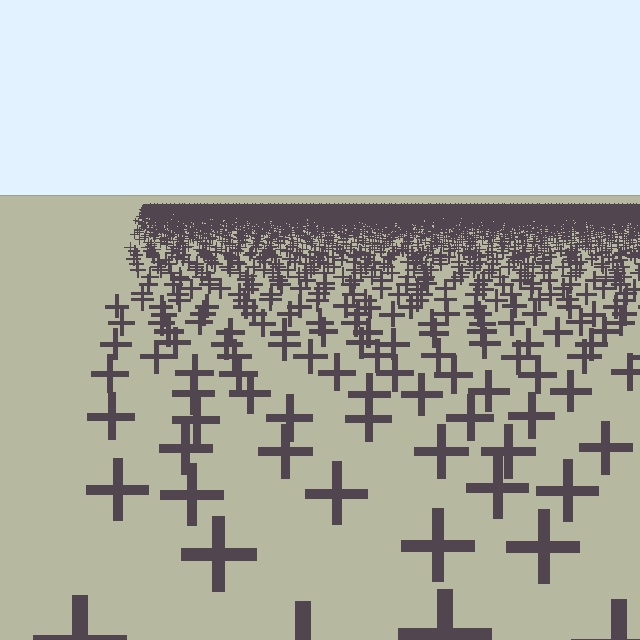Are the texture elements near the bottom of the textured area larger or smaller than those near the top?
Larger. Near the bottom, elements are closer to the viewer and appear at a bigger on-screen size.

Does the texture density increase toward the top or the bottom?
Density increases toward the top.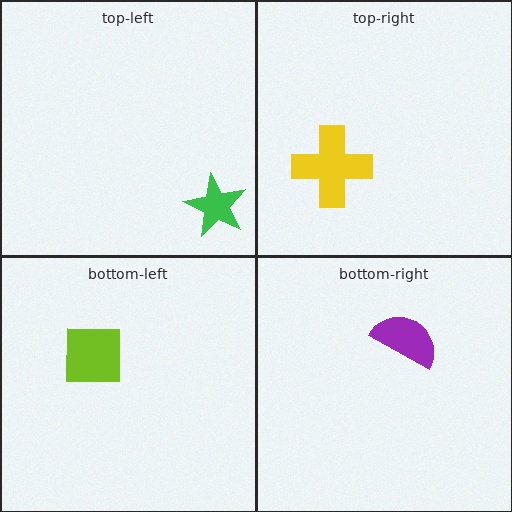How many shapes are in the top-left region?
1.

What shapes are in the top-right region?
The yellow cross.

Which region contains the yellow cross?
The top-right region.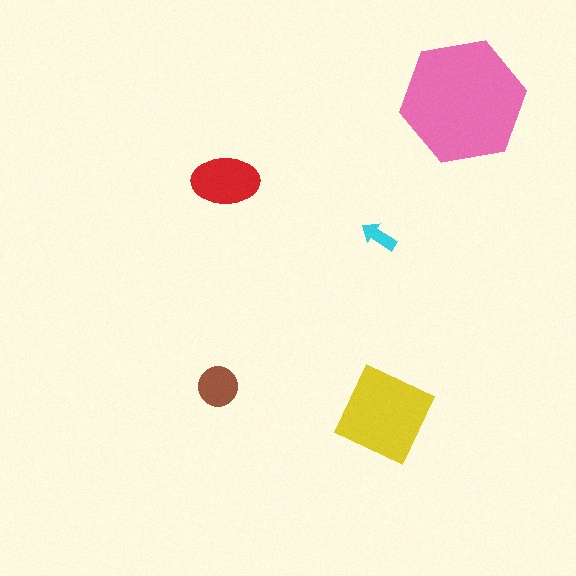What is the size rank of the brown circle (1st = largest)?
4th.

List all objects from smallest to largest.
The cyan arrow, the brown circle, the red ellipse, the yellow diamond, the pink hexagon.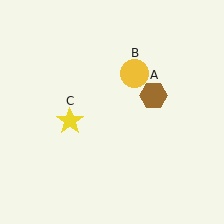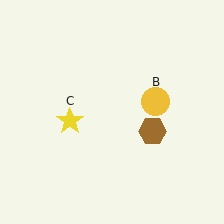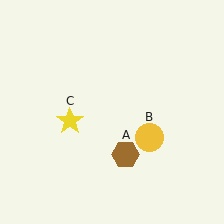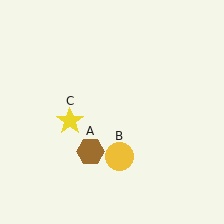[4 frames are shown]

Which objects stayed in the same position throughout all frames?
Yellow star (object C) remained stationary.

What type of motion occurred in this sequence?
The brown hexagon (object A), yellow circle (object B) rotated clockwise around the center of the scene.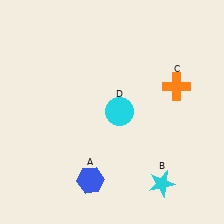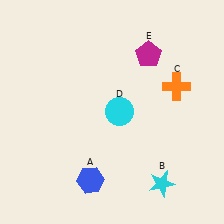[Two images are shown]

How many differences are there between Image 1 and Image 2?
There is 1 difference between the two images.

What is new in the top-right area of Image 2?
A magenta pentagon (E) was added in the top-right area of Image 2.